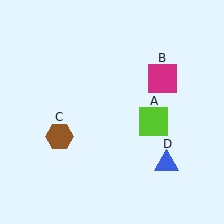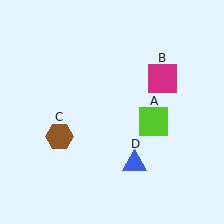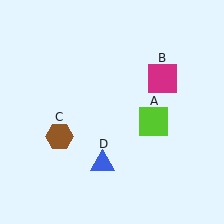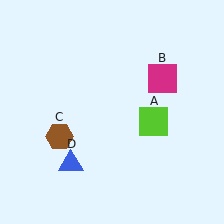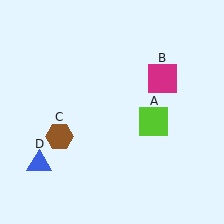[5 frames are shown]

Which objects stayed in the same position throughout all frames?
Lime square (object A) and magenta square (object B) and brown hexagon (object C) remained stationary.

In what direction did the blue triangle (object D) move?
The blue triangle (object D) moved left.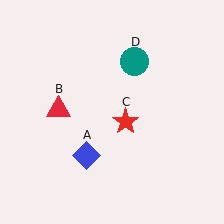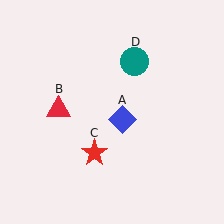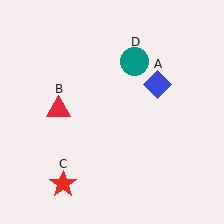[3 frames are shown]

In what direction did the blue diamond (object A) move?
The blue diamond (object A) moved up and to the right.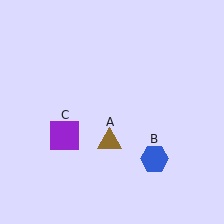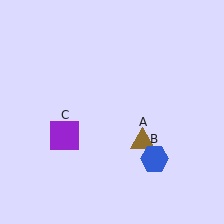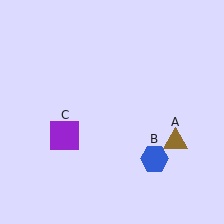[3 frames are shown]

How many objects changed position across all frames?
1 object changed position: brown triangle (object A).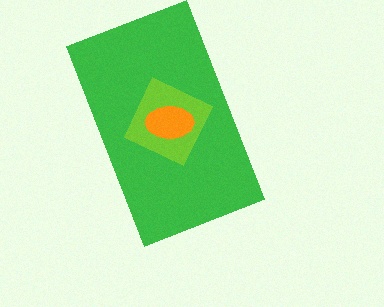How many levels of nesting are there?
3.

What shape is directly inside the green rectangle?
The lime diamond.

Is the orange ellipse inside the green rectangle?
Yes.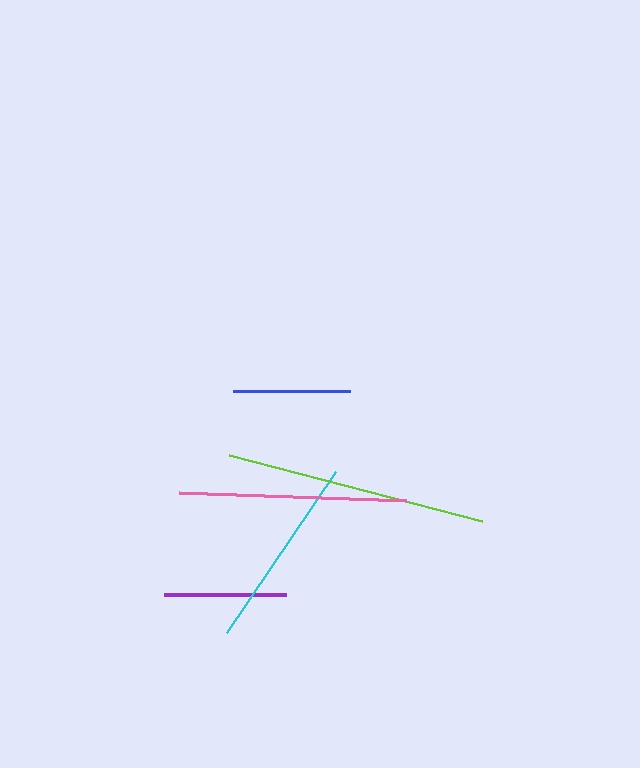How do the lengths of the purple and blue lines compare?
The purple and blue lines are approximately the same length.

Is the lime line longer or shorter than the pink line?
The lime line is longer than the pink line.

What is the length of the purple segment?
The purple segment is approximately 122 pixels long.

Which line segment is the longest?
The lime line is the longest at approximately 261 pixels.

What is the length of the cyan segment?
The cyan segment is approximately 195 pixels long.